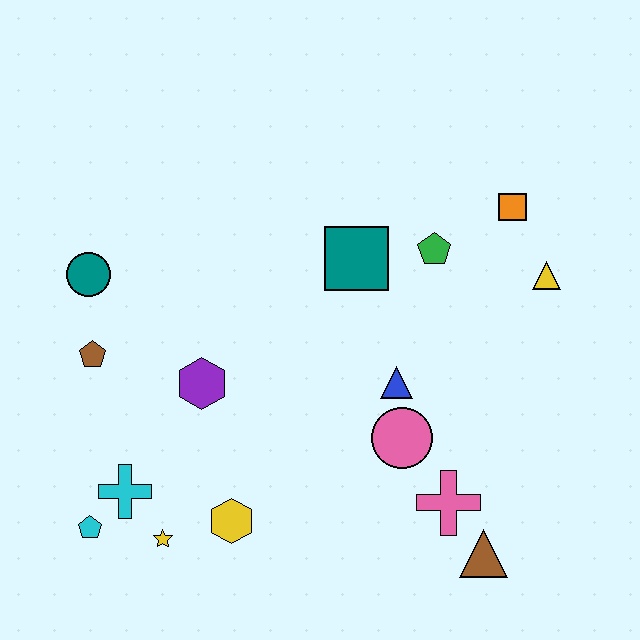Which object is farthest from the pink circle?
The teal circle is farthest from the pink circle.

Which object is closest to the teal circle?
The brown pentagon is closest to the teal circle.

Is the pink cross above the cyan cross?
No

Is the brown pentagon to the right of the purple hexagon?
No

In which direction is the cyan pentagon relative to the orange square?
The cyan pentagon is to the left of the orange square.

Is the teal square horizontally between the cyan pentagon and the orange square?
Yes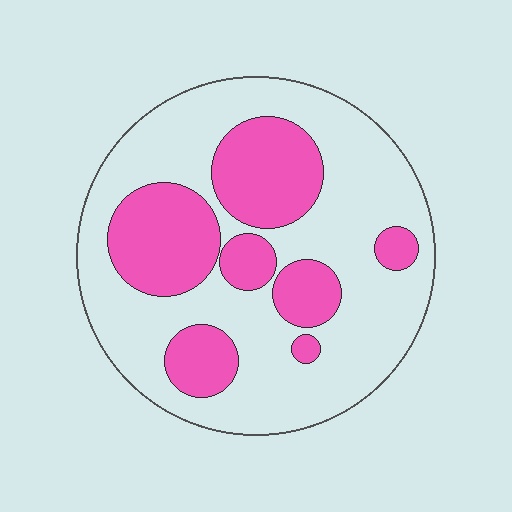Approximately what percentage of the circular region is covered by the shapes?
Approximately 35%.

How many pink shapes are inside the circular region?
7.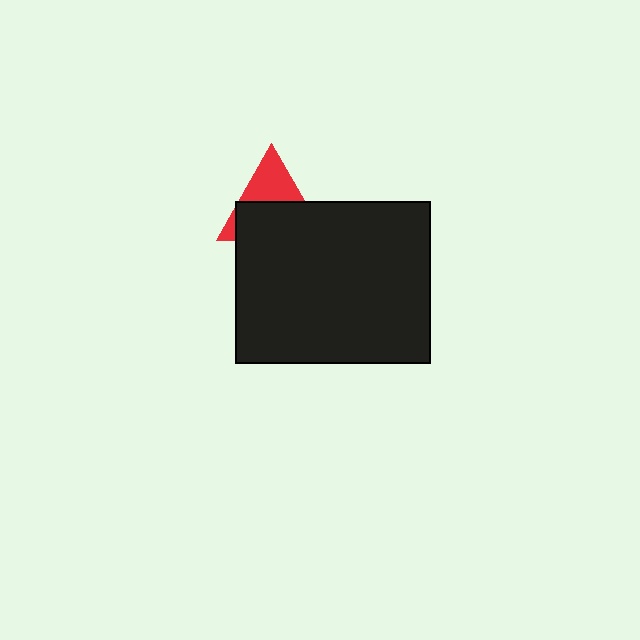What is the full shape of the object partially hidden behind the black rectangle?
The partially hidden object is a red triangle.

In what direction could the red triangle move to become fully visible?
The red triangle could move up. That would shift it out from behind the black rectangle entirely.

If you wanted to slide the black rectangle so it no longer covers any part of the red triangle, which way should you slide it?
Slide it down — that is the most direct way to separate the two shapes.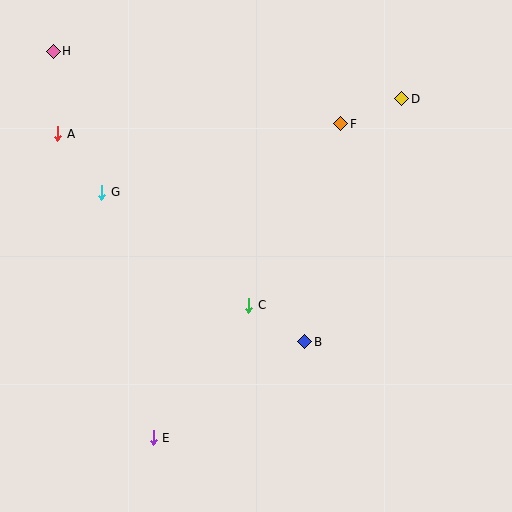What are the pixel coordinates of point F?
Point F is at (341, 124).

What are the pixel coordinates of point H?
Point H is at (53, 51).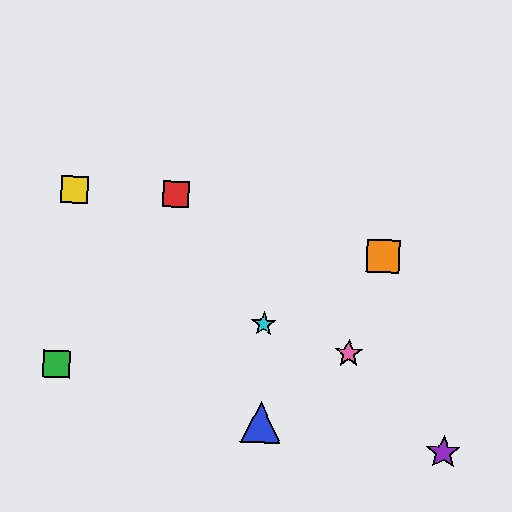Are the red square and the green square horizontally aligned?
No, the red square is at y≈194 and the green square is at y≈364.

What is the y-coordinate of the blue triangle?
The blue triangle is at y≈422.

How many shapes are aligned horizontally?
2 shapes (the red square, the yellow square) are aligned horizontally.